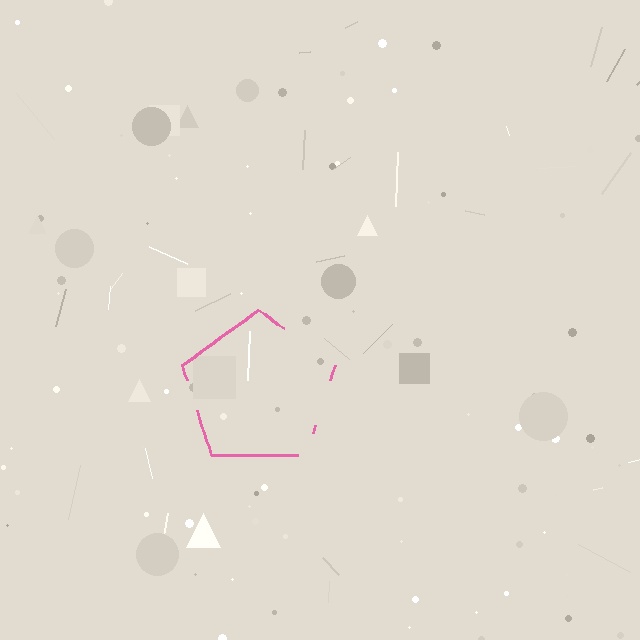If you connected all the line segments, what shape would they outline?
They would outline a pentagon.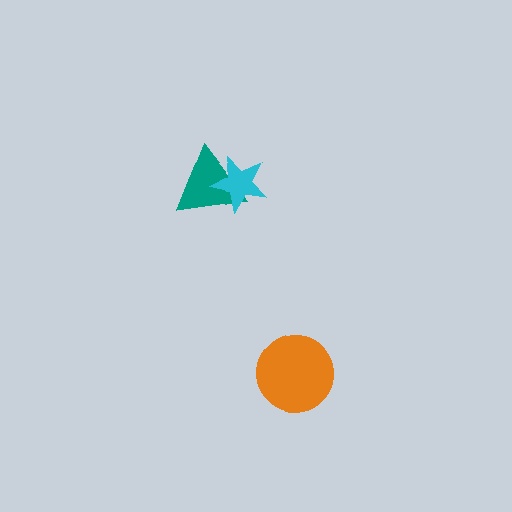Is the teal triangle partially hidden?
Yes, it is partially covered by another shape.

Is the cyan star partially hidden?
No, no other shape covers it.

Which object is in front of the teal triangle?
The cyan star is in front of the teal triangle.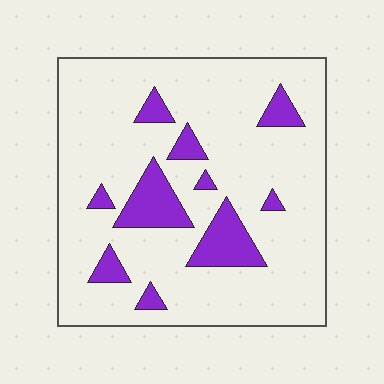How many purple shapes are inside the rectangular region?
10.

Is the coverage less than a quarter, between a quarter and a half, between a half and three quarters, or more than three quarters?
Less than a quarter.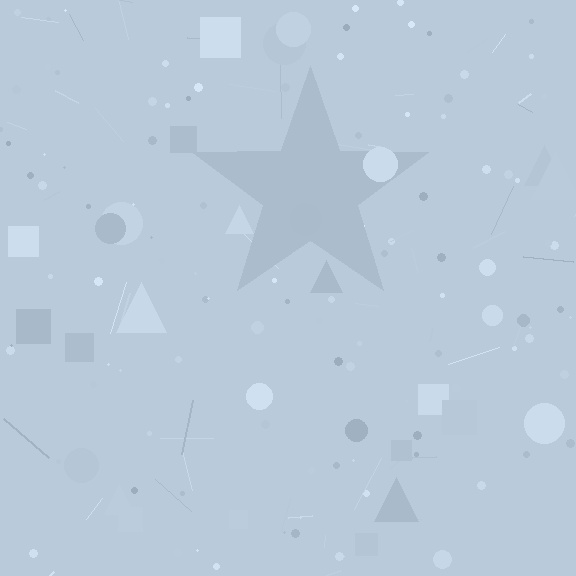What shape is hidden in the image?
A star is hidden in the image.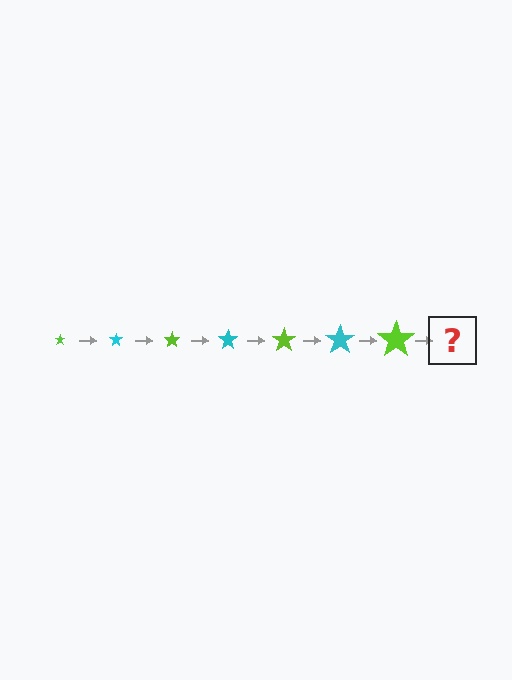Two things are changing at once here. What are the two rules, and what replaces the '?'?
The two rules are that the star grows larger each step and the color cycles through lime and cyan. The '?' should be a cyan star, larger than the previous one.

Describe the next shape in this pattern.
It should be a cyan star, larger than the previous one.